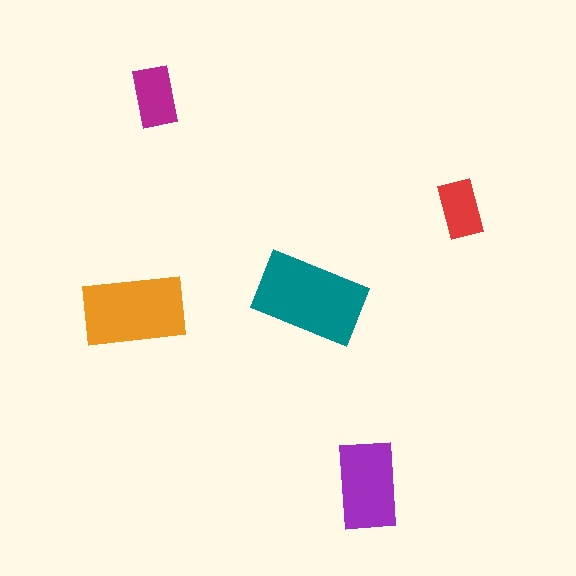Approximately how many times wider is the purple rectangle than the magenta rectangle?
About 1.5 times wider.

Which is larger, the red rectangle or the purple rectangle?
The purple one.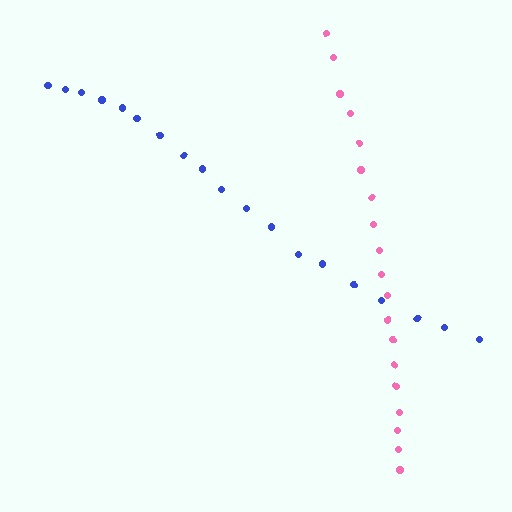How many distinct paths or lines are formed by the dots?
There are 2 distinct paths.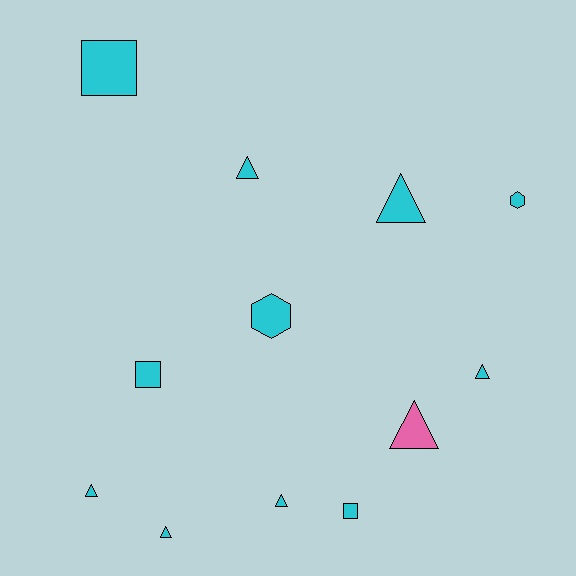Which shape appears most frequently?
Triangle, with 7 objects.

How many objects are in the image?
There are 12 objects.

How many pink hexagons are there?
There are no pink hexagons.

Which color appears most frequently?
Cyan, with 11 objects.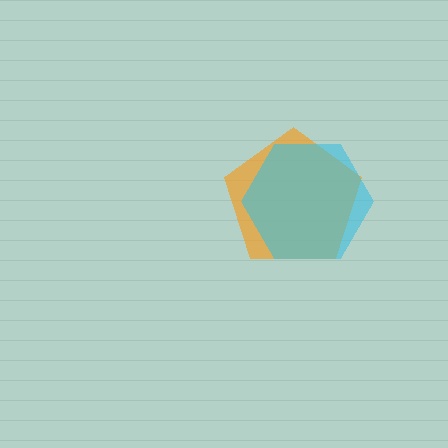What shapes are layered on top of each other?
The layered shapes are: an orange pentagon, a cyan hexagon.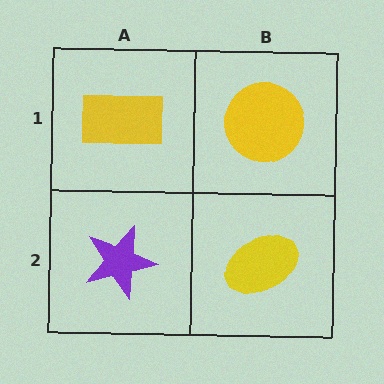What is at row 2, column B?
A yellow ellipse.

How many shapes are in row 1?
2 shapes.